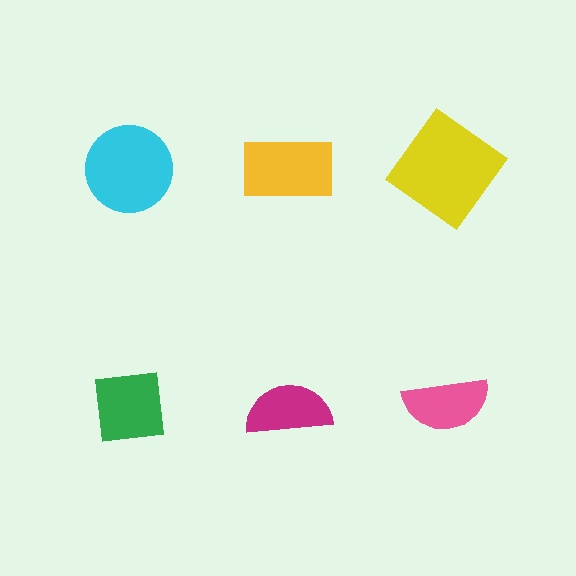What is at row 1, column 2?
A yellow rectangle.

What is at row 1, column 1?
A cyan circle.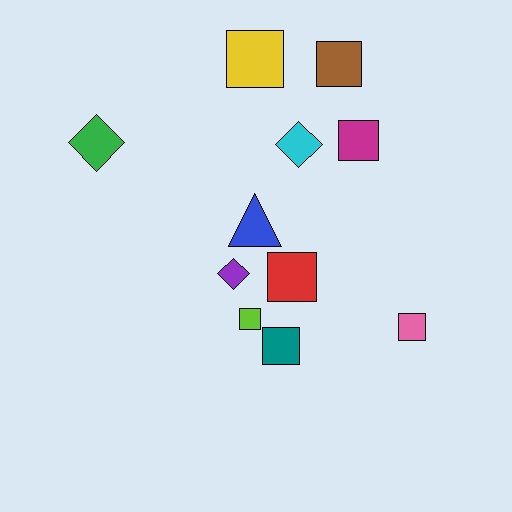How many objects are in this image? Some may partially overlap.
There are 11 objects.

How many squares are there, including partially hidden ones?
There are 7 squares.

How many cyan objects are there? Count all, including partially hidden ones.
There is 1 cyan object.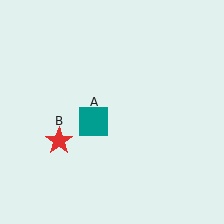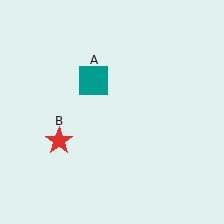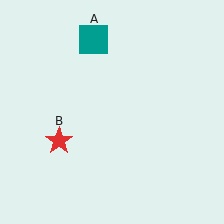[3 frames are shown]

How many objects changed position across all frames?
1 object changed position: teal square (object A).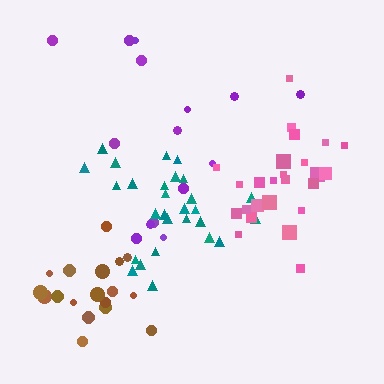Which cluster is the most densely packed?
Teal.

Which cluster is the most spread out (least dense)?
Purple.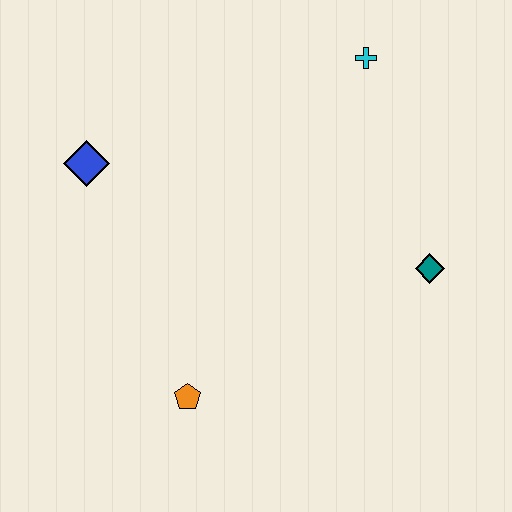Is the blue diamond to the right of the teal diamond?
No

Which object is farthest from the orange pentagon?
The cyan cross is farthest from the orange pentagon.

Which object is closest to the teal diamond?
The cyan cross is closest to the teal diamond.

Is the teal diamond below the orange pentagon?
No